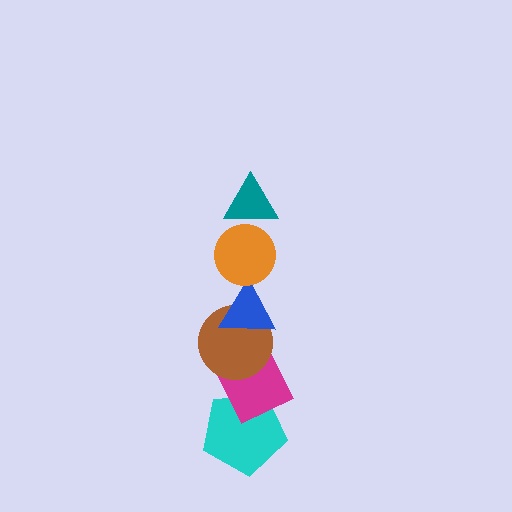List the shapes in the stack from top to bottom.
From top to bottom: the teal triangle, the orange circle, the blue triangle, the brown circle, the magenta diamond, the cyan pentagon.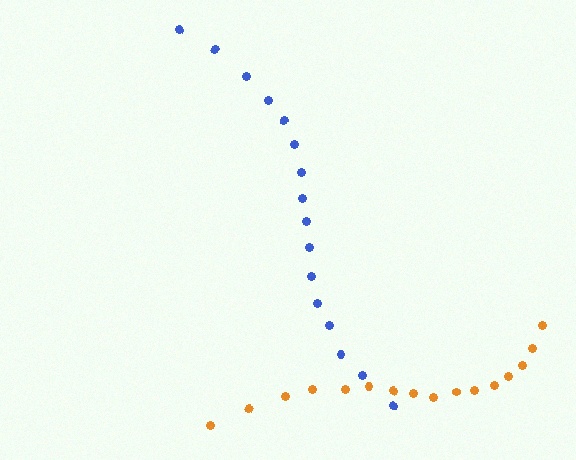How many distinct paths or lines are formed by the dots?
There are 2 distinct paths.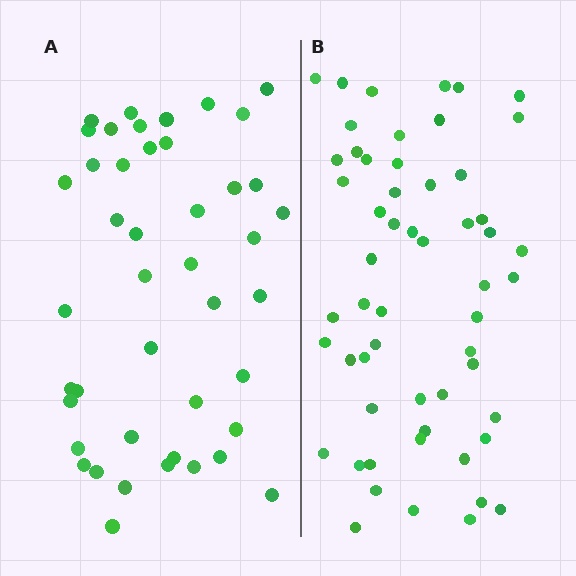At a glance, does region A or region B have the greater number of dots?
Region B (the right region) has more dots.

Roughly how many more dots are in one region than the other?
Region B has roughly 12 or so more dots than region A.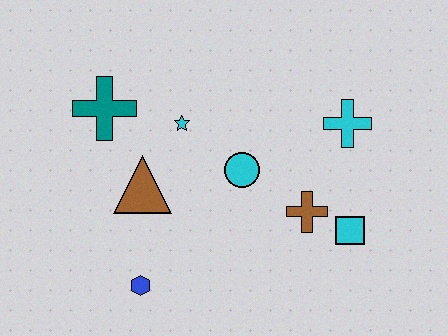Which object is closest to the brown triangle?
The cyan star is closest to the brown triangle.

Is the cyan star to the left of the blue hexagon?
No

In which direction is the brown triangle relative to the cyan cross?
The brown triangle is to the left of the cyan cross.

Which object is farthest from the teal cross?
The cyan square is farthest from the teal cross.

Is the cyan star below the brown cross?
No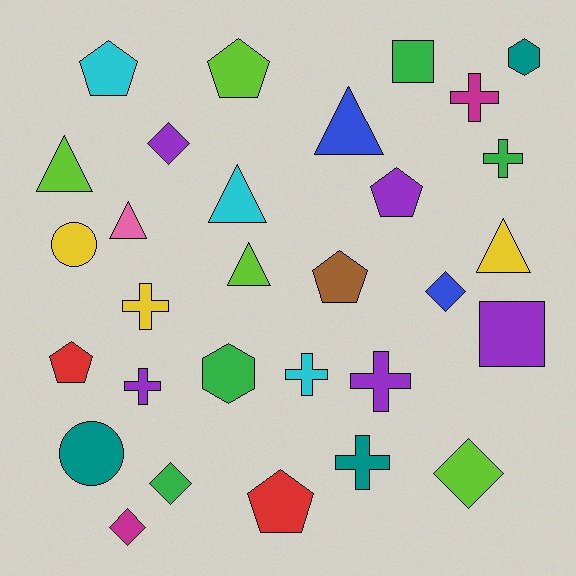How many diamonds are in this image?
There are 5 diamonds.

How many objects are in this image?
There are 30 objects.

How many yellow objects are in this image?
There are 3 yellow objects.